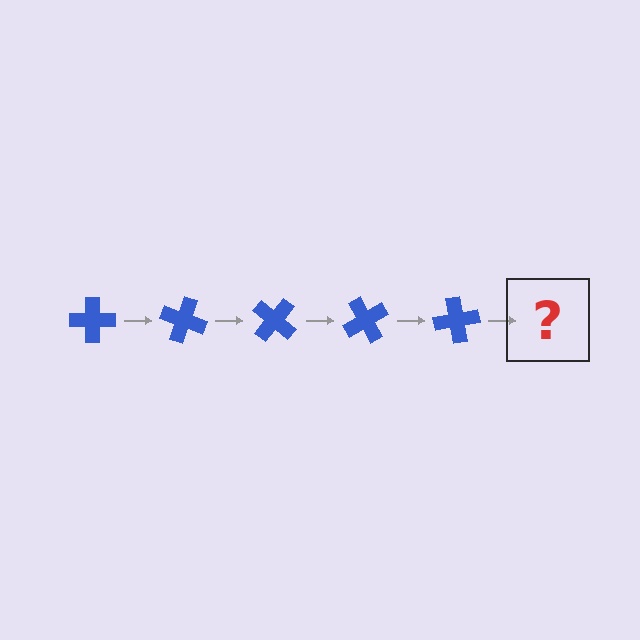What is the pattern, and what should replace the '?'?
The pattern is that the cross rotates 20 degrees each step. The '?' should be a blue cross rotated 100 degrees.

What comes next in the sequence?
The next element should be a blue cross rotated 100 degrees.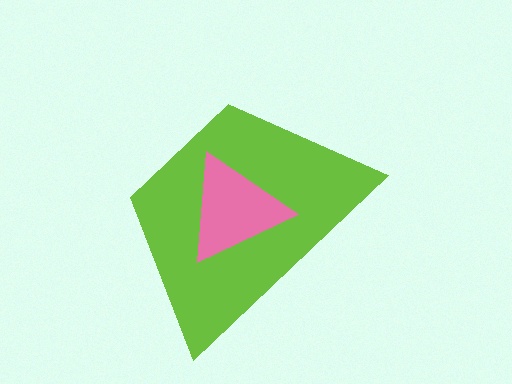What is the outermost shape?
The lime trapezoid.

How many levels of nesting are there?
2.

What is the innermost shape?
The pink triangle.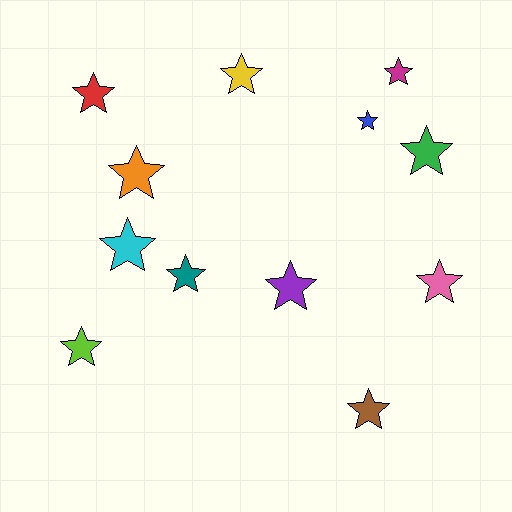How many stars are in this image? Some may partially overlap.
There are 12 stars.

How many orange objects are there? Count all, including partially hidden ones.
There is 1 orange object.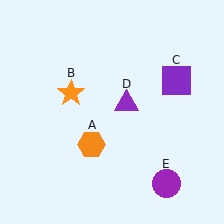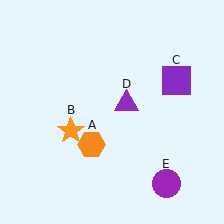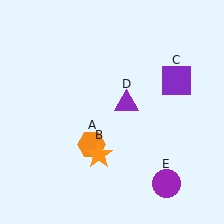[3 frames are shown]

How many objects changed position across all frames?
1 object changed position: orange star (object B).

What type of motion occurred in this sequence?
The orange star (object B) rotated counterclockwise around the center of the scene.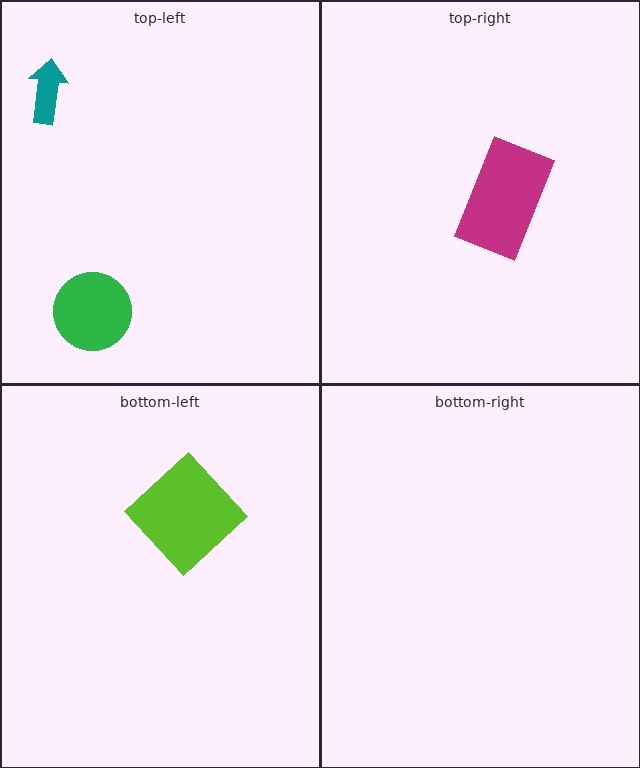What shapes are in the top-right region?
The magenta rectangle.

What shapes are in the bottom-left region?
The lime diamond.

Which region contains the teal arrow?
The top-left region.